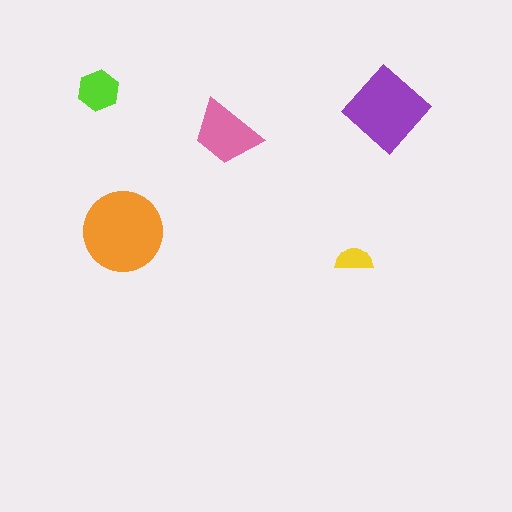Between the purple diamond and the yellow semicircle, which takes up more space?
The purple diamond.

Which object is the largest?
The orange circle.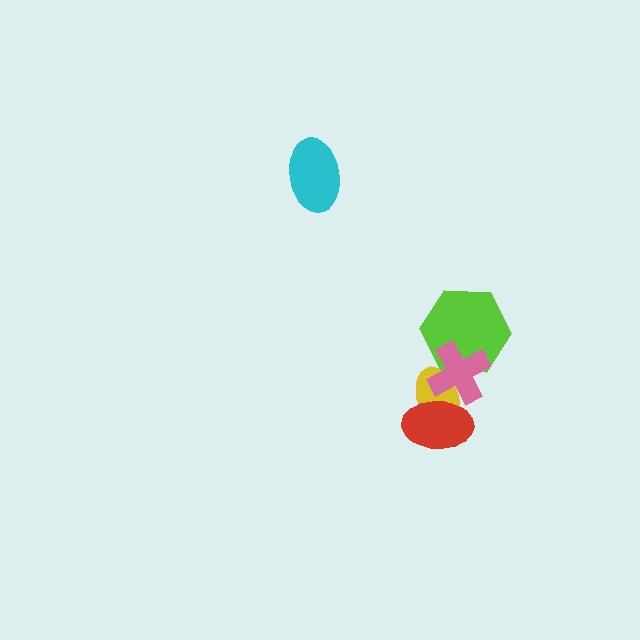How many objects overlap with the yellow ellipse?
2 objects overlap with the yellow ellipse.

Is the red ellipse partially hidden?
Yes, it is partially covered by another shape.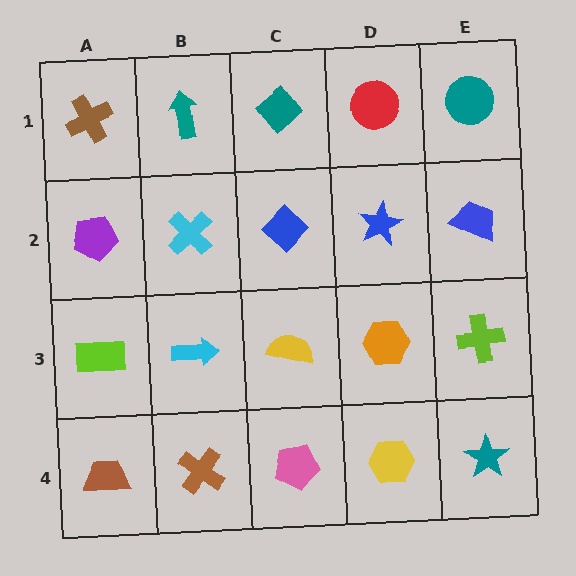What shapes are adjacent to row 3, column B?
A cyan cross (row 2, column B), a brown cross (row 4, column B), a lime rectangle (row 3, column A), a yellow semicircle (row 3, column C).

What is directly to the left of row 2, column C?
A cyan cross.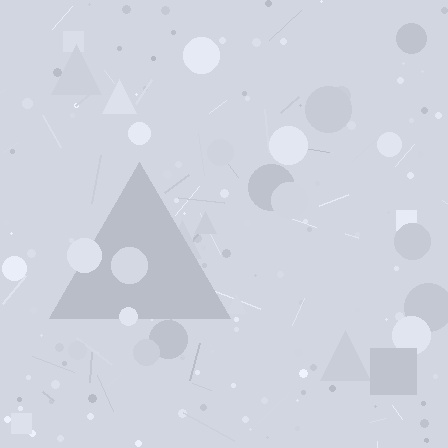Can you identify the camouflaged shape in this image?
The camouflaged shape is a triangle.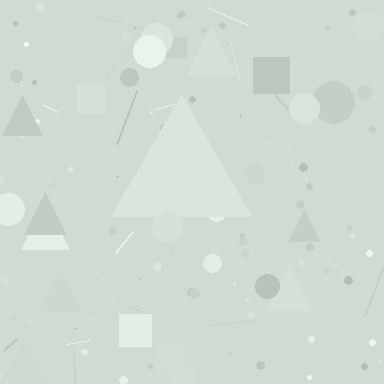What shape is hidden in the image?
A triangle is hidden in the image.